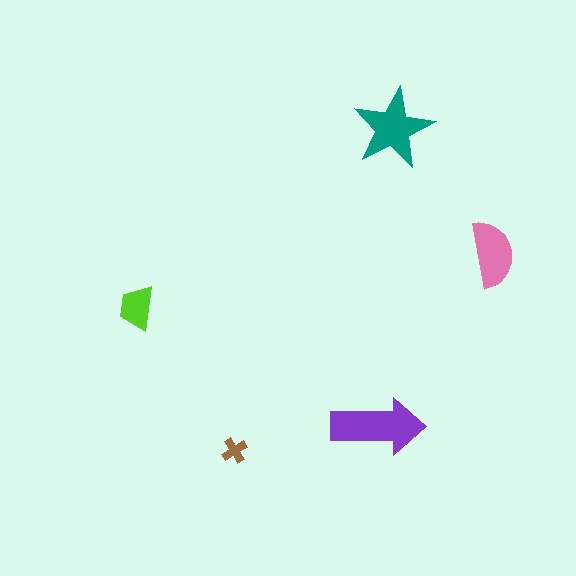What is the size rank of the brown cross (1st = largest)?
5th.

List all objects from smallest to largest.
The brown cross, the lime trapezoid, the pink semicircle, the teal star, the purple arrow.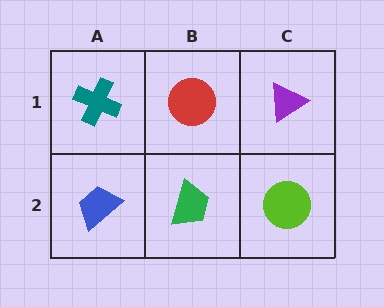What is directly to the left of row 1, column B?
A teal cross.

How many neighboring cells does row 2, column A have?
2.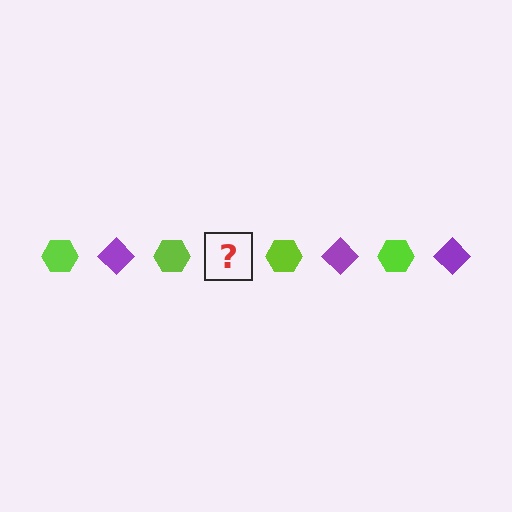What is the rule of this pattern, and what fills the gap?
The rule is that the pattern alternates between lime hexagon and purple diamond. The gap should be filled with a purple diamond.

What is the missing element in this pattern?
The missing element is a purple diamond.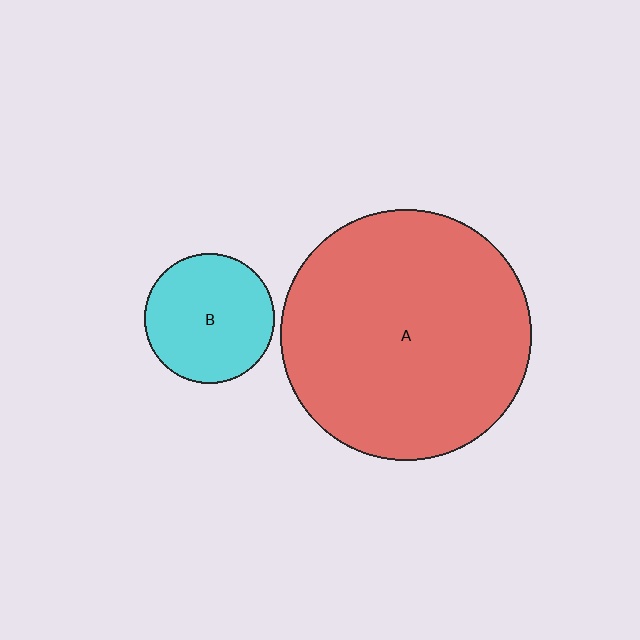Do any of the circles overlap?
No, none of the circles overlap.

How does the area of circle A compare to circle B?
Approximately 3.7 times.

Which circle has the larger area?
Circle A (red).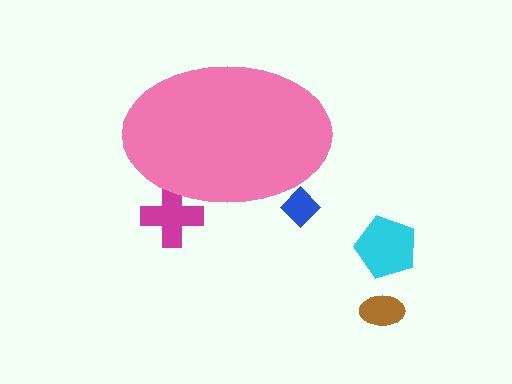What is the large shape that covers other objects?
A pink ellipse.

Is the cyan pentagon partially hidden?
No, the cyan pentagon is fully visible.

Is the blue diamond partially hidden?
Yes, the blue diamond is partially hidden behind the pink ellipse.